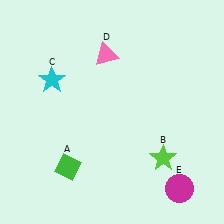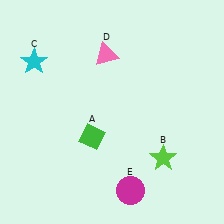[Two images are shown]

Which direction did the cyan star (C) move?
The cyan star (C) moved up.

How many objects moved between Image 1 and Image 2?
3 objects moved between the two images.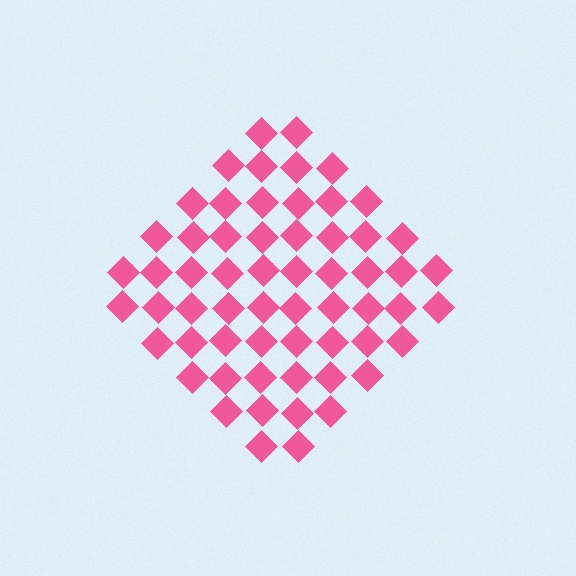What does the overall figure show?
The overall figure shows a diamond.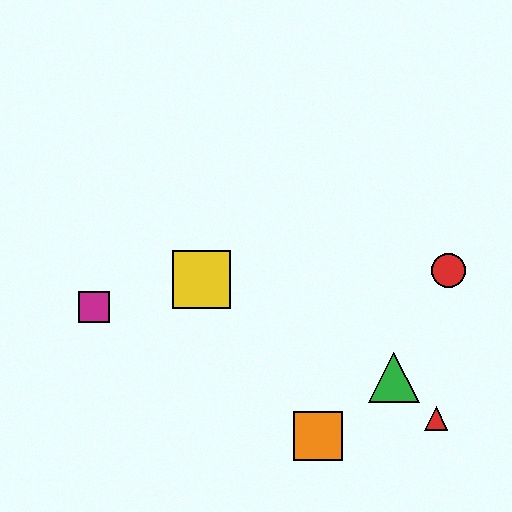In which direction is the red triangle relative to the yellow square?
The red triangle is to the right of the yellow square.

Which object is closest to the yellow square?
The magenta square is closest to the yellow square.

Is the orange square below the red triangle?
Yes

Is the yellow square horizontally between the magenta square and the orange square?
Yes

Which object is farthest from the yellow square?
The red triangle is farthest from the yellow square.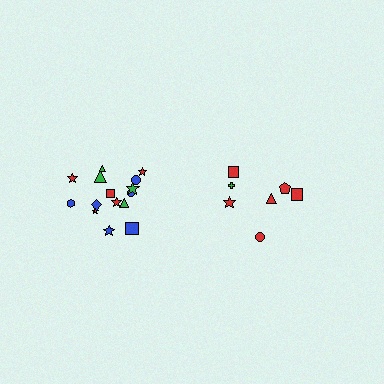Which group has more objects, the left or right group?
The left group.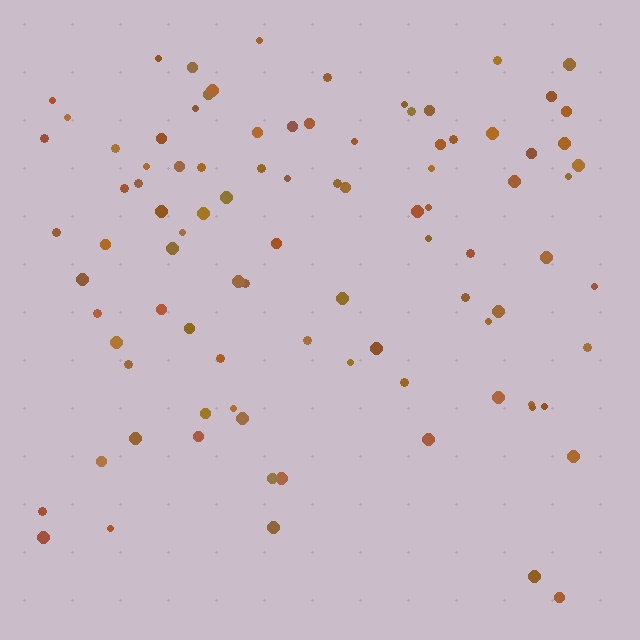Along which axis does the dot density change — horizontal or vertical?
Vertical.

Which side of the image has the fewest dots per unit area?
The bottom.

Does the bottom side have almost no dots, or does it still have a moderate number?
Still a moderate number, just noticeably fewer than the top.